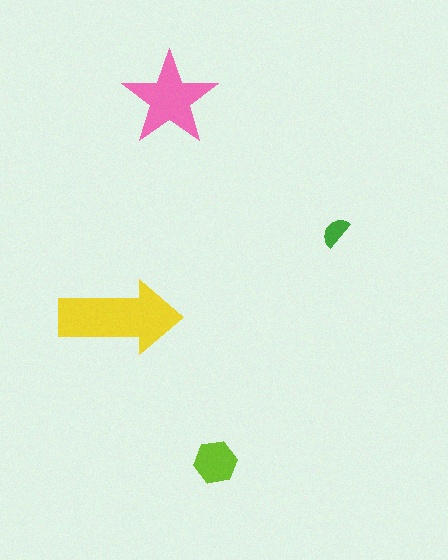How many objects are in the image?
There are 4 objects in the image.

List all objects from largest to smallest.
The yellow arrow, the pink star, the lime hexagon, the green semicircle.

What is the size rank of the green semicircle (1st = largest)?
4th.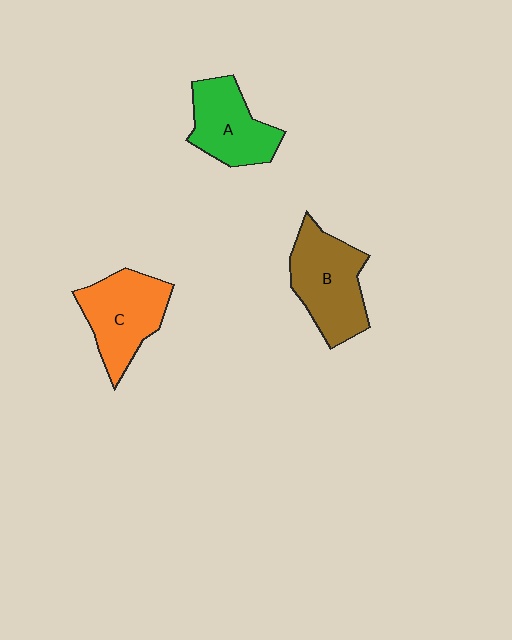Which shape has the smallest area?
Shape A (green).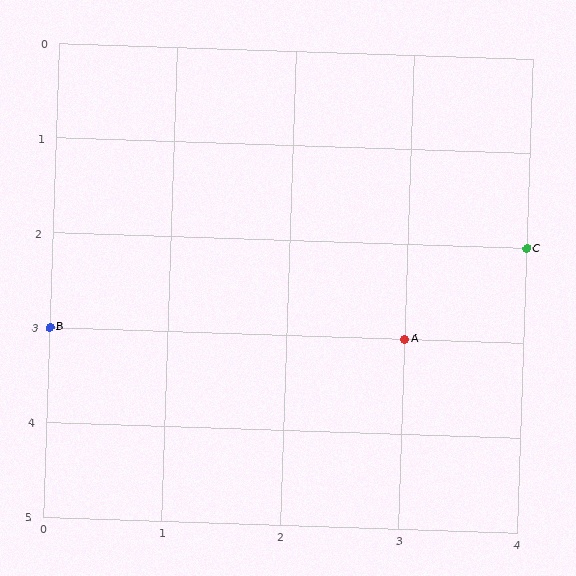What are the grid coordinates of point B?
Point B is at grid coordinates (0, 3).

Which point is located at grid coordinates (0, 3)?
Point B is at (0, 3).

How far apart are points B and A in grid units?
Points B and A are 3 columns apart.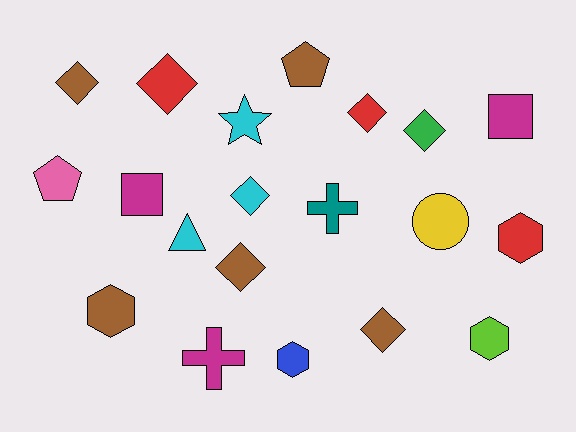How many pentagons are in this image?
There are 2 pentagons.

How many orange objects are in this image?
There are no orange objects.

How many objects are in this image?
There are 20 objects.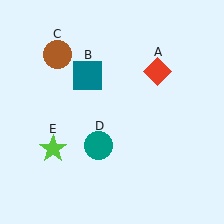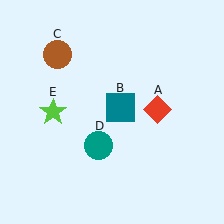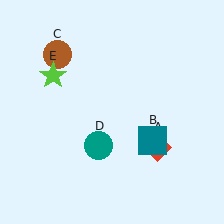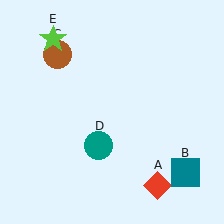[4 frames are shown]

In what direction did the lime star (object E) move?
The lime star (object E) moved up.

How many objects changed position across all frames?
3 objects changed position: red diamond (object A), teal square (object B), lime star (object E).